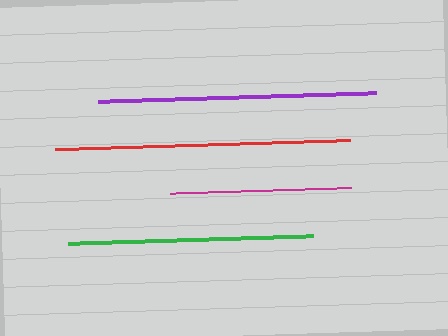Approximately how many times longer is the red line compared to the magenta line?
The red line is approximately 1.6 times the length of the magenta line.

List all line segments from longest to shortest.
From longest to shortest: red, purple, green, magenta.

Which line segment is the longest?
The red line is the longest at approximately 295 pixels.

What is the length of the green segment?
The green segment is approximately 244 pixels long.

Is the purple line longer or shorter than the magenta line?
The purple line is longer than the magenta line.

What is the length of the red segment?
The red segment is approximately 295 pixels long.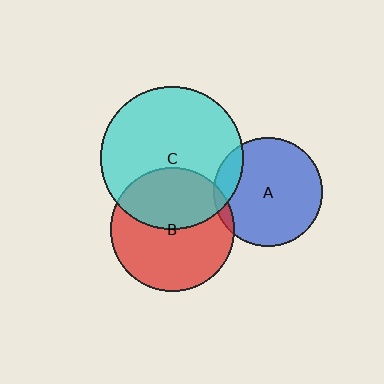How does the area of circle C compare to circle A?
Approximately 1.7 times.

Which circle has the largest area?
Circle C (cyan).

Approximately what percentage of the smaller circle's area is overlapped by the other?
Approximately 40%.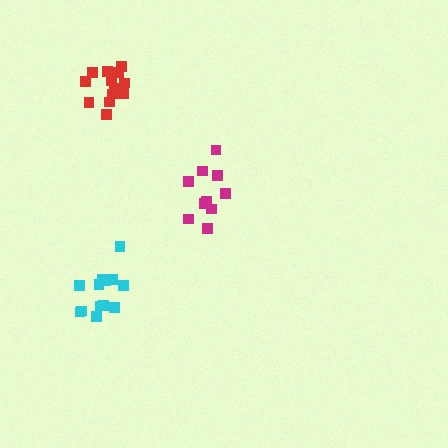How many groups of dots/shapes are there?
There are 3 groups.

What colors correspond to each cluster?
The clusters are colored: magenta, cyan, red.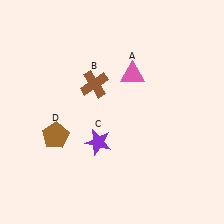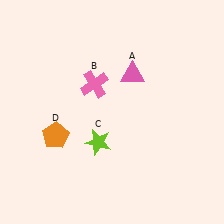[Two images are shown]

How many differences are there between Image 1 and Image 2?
There are 3 differences between the two images.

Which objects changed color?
B changed from brown to pink. C changed from purple to lime. D changed from brown to orange.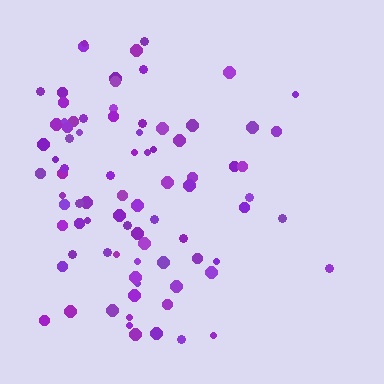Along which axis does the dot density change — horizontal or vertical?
Horizontal.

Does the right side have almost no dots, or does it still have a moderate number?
Still a moderate number, just noticeably fewer than the left.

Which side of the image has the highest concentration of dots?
The left.